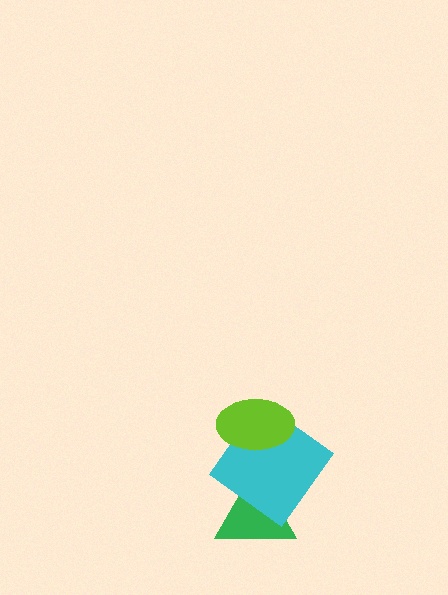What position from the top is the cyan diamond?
The cyan diamond is 2nd from the top.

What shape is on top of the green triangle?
The cyan diamond is on top of the green triangle.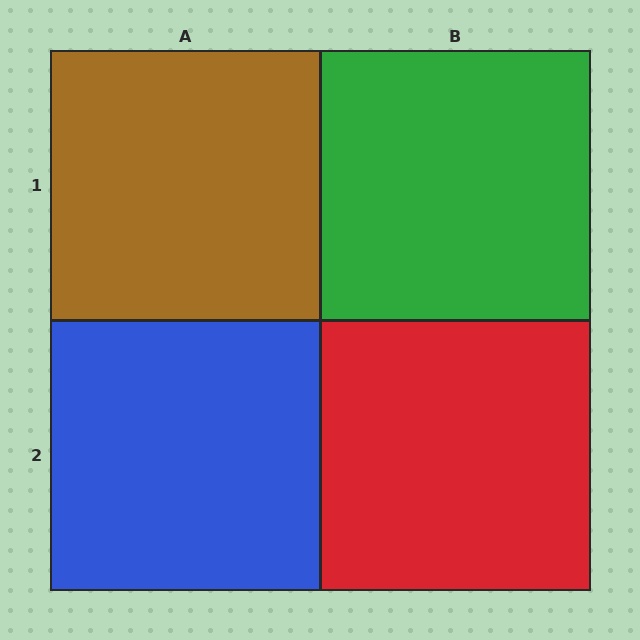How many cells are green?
1 cell is green.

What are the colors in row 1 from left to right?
Brown, green.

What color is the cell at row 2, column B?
Red.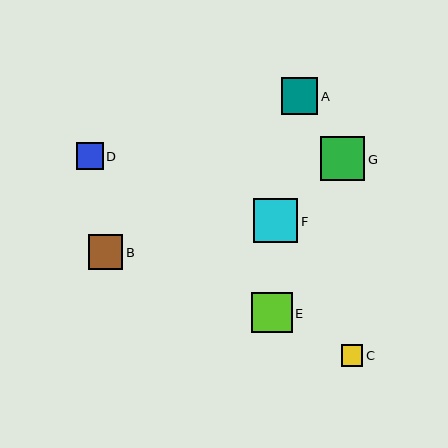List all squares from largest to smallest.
From largest to smallest: F, G, E, A, B, D, C.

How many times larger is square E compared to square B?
Square E is approximately 1.2 times the size of square B.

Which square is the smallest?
Square C is the smallest with a size of approximately 22 pixels.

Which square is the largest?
Square F is the largest with a size of approximately 44 pixels.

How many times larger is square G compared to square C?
Square G is approximately 2.0 times the size of square C.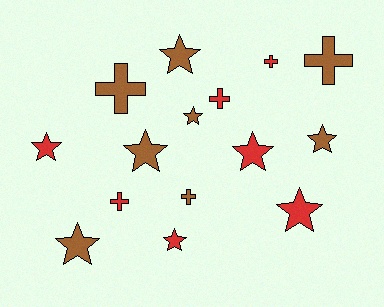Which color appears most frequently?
Brown, with 8 objects.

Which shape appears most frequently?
Star, with 9 objects.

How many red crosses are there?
There are 3 red crosses.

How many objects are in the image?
There are 15 objects.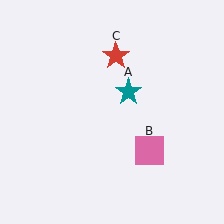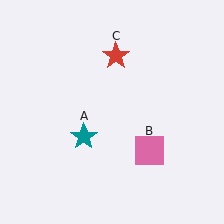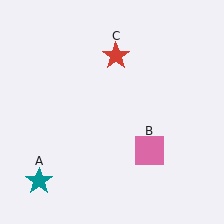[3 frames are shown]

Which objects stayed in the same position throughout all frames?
Pink square (object B) and red star (object C) remained stationary.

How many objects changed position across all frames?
1 object changed position: teal star (object A).